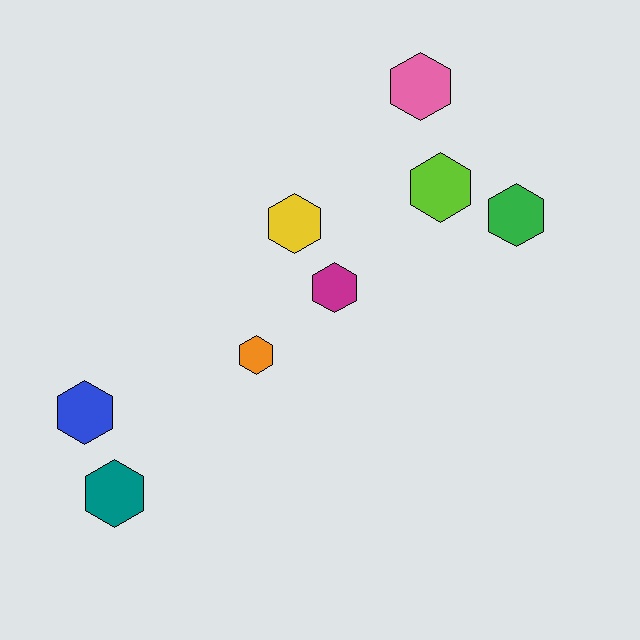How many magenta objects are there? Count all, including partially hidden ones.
There is 1 magenta object.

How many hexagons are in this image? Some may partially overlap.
There are 8 hexagons.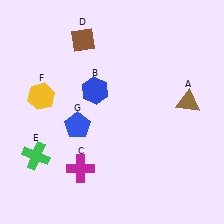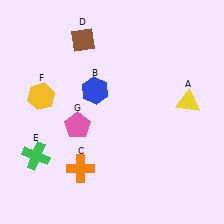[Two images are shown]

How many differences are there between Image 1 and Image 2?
There are 3 differences between the two images.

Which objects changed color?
A changed from brown to yellow. C changed from magenta to orange. G changed from blue to pink.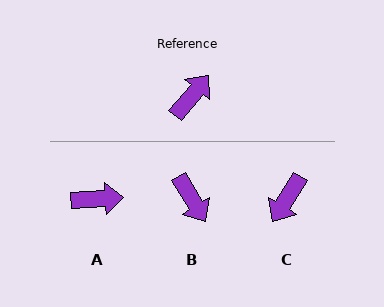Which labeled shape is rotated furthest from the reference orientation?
C, about 171 degrees away.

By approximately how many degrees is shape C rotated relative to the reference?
Approximately 171 degrees clockwise.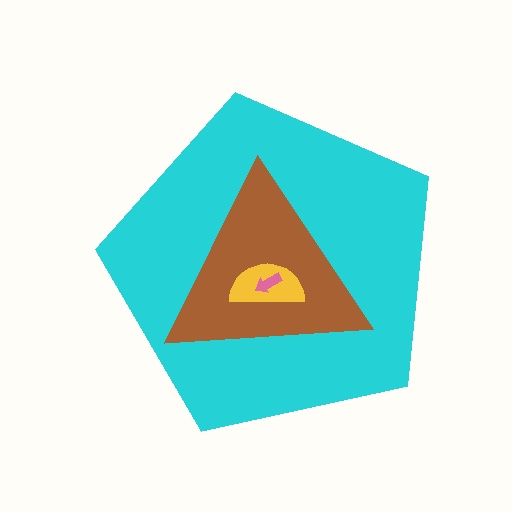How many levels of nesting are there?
4.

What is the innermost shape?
The pink arrow.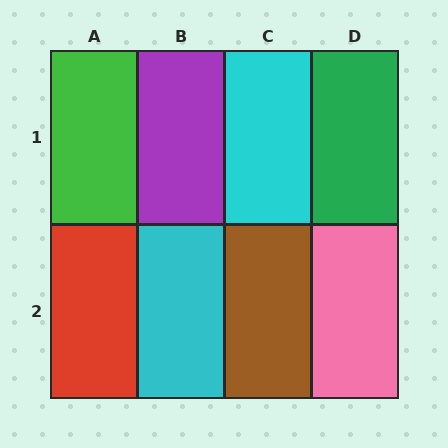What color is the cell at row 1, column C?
Cyan.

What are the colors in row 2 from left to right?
Red, cyan, brown, pink.